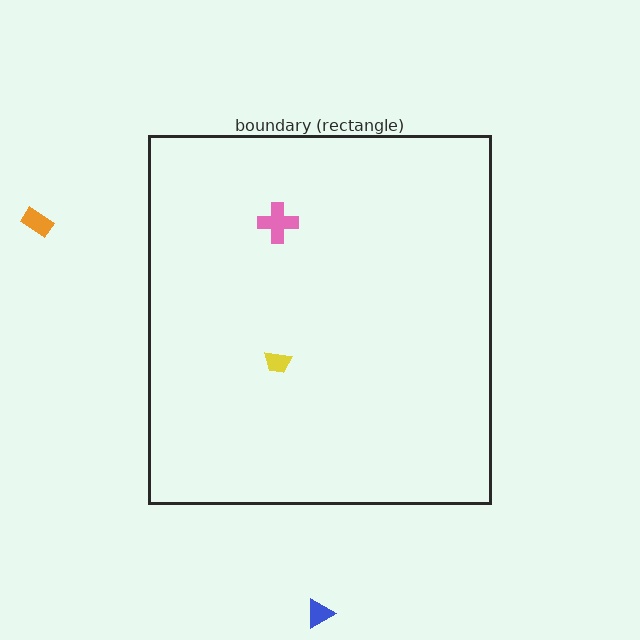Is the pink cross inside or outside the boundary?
Inside.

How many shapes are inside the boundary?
2 inside, 2 outside.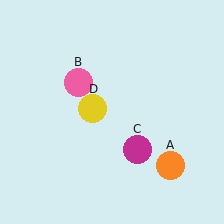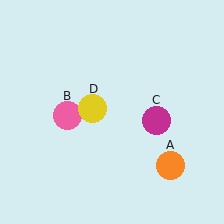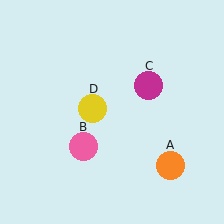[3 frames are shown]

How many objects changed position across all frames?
2 objects changed position: pink circle (object B), magenta circle (object C).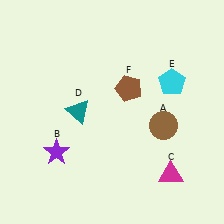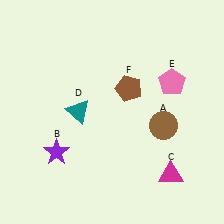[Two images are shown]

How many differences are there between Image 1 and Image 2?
There is 1 difference between the two images.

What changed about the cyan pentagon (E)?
In Image 1, E is cyan. In Image 2, it changed to pink.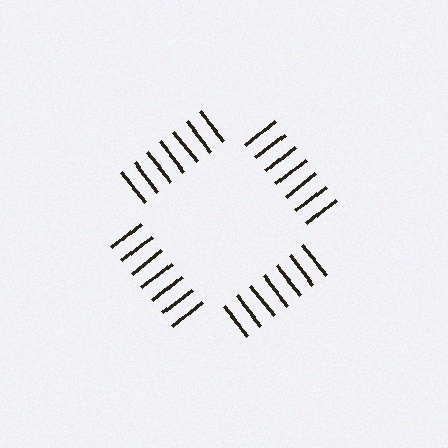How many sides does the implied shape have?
4 sides — the line-ends trace a square.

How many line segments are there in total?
28 — 7 along each of the 4 edges.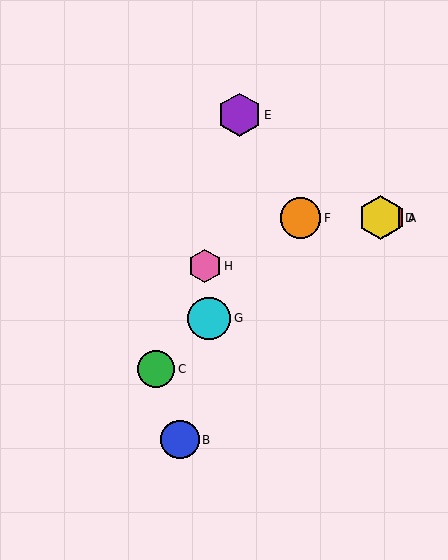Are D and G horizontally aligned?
No, D is at y≈218 and G is at y≈318.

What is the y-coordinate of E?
Object E is at y≈115.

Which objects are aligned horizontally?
Objects A, D, F are aligned horizontally.